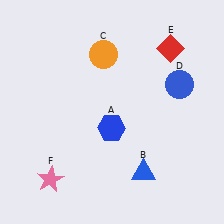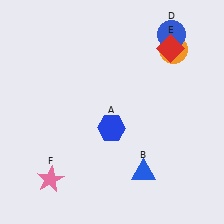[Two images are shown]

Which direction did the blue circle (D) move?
The blue circle (D) moved up.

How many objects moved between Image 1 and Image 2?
2 objects moved between the two images.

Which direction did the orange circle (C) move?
The orange circle (C) moved right.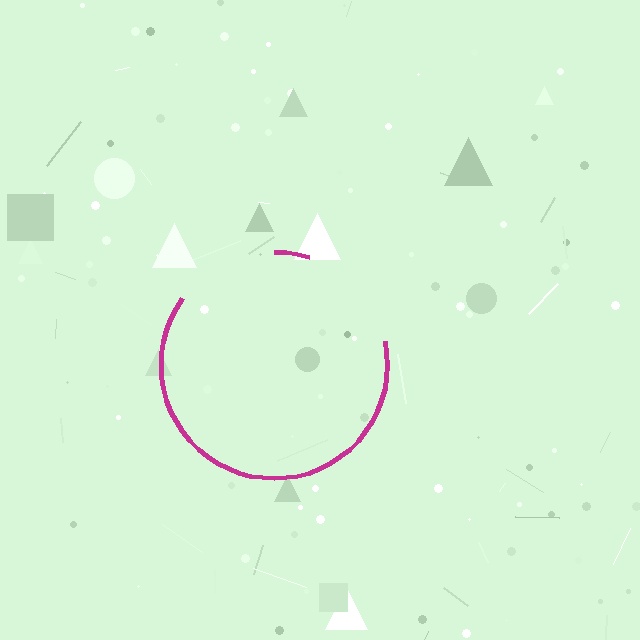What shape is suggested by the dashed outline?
The dashed outline suggests a circle.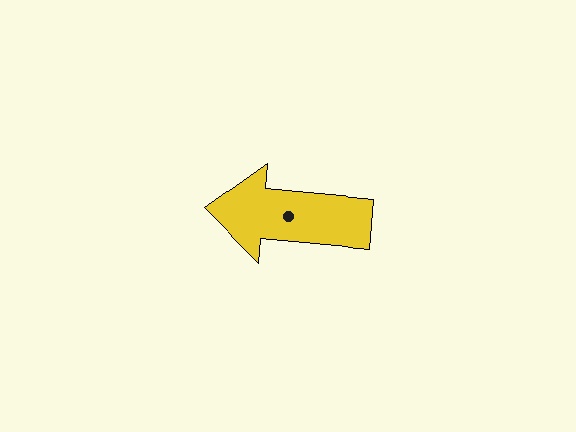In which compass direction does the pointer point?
West.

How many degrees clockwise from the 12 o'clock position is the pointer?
Approximately 275 degrees.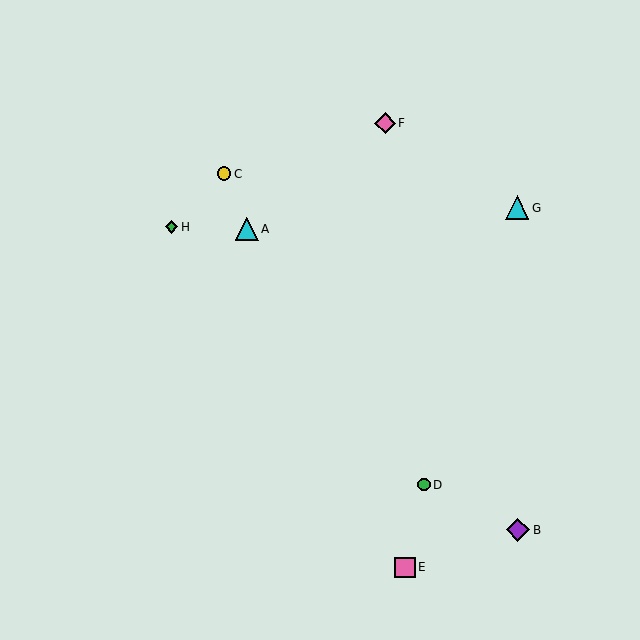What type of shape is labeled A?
Shape A is a cyan triangle.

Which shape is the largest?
The purple diamond (labeled B) is the largest.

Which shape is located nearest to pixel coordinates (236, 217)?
The cyan triangle (labeled A) at (247, 229) is nearest to that location.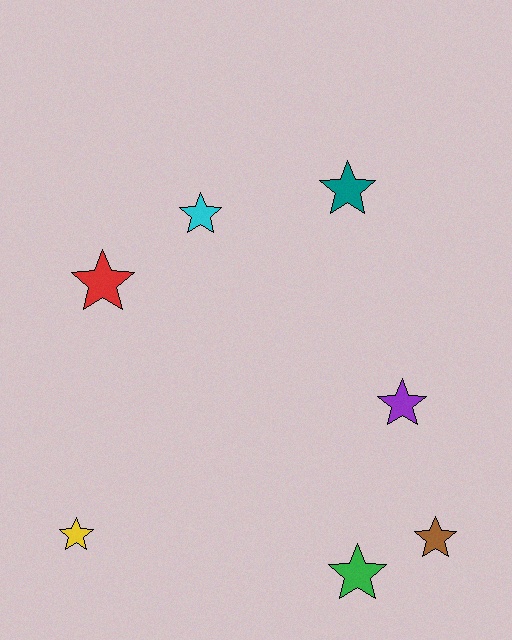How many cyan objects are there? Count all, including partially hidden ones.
There is 1 cyan object.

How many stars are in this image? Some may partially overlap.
There are 7 stars.